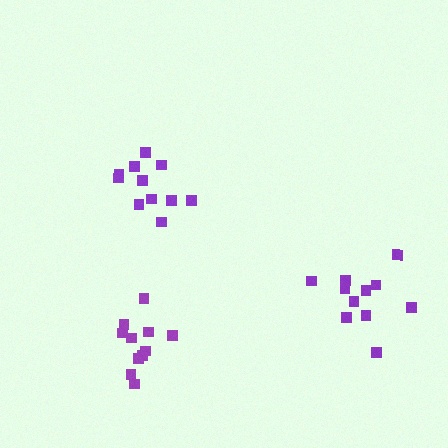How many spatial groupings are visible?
There are 3 spatial groupings.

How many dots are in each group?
Group 1: 11 dots, Group 2: 11 dots, Group 3: 11 dots (33 total).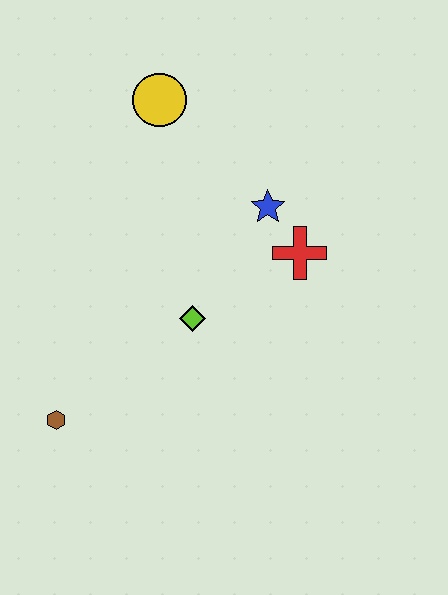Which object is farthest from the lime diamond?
The yellow circle is farthest from the lime diamond.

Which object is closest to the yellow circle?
The blue star is closest to the yellow circle.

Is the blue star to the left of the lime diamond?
No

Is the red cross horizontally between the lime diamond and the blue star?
No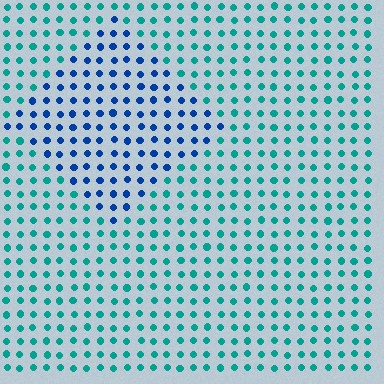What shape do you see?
I see a diamond.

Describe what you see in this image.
The image is filled with small teal elements in a uniform arrangement. A diamond-shaped region is visible where the elements are tinted to a slightly different hue, forming a subtle color boundary.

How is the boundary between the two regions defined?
The boundary is defined purely by a slight shift in hue (about 44 degrees). Spacing, size, and orientation are identical on both sides.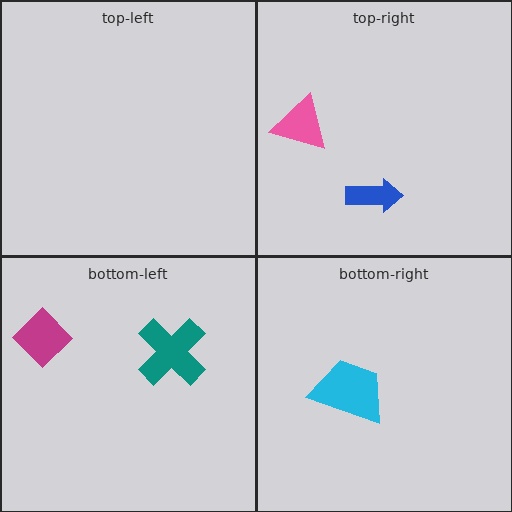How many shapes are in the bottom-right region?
1.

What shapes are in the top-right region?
The pink triangle, the blue arrow.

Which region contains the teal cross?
The bottom-left region.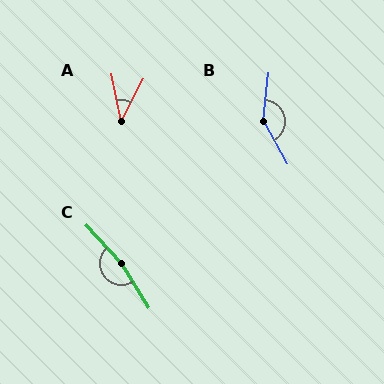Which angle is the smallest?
A, at approximately 39 degrees.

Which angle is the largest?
C, at approximately 169 degrees.